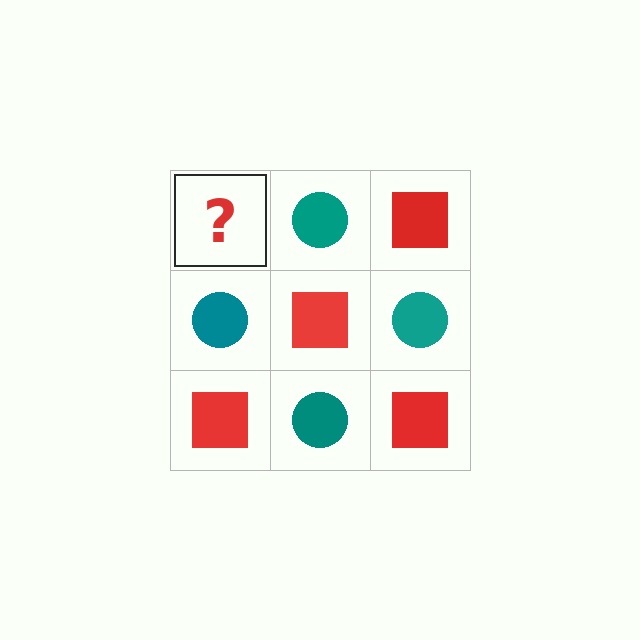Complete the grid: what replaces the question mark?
The question mark should be replaced with a red square.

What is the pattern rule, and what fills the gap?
The rule is that it alternates red square and teal circle in a checkerboard pattern. The gap should be filled with a red square.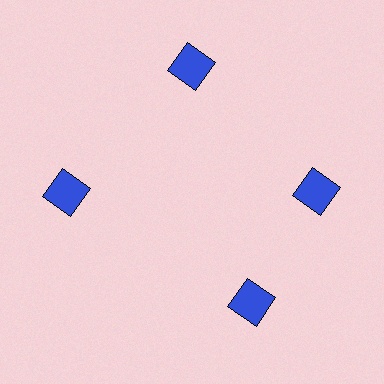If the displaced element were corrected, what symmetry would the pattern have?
It would have 4-fold rotational symmetry — the pattern would map onto itself every 90 degrees.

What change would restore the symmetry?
The symmetry would be restored by rotating it back into even spacing with its neighbors so that all 4 squares sit at equal angles and equal distance from the center.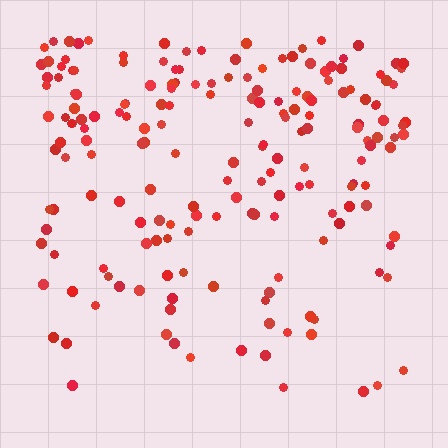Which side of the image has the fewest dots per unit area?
The bottom.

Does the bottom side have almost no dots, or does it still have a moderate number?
Still a moderate number, just noticeably fewer than the top.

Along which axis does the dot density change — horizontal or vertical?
Vertical.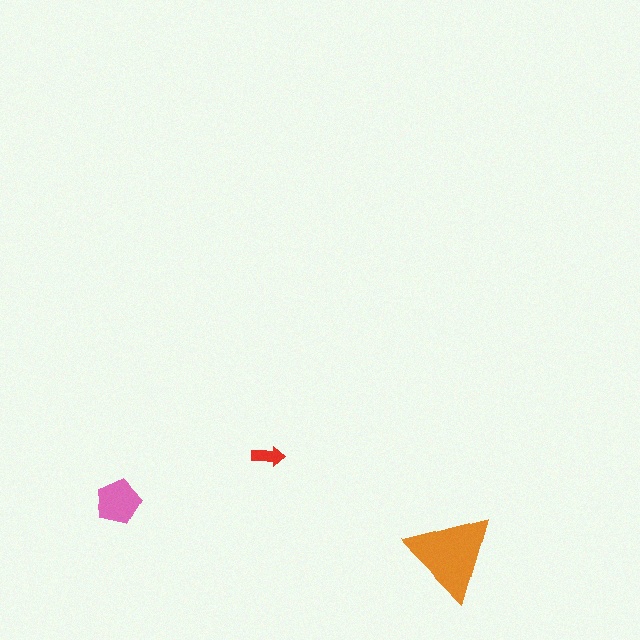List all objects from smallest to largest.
The red arrow, the pink pentagon, the orange triangle.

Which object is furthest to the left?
The pink pentagon is leftmost.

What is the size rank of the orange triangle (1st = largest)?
1st.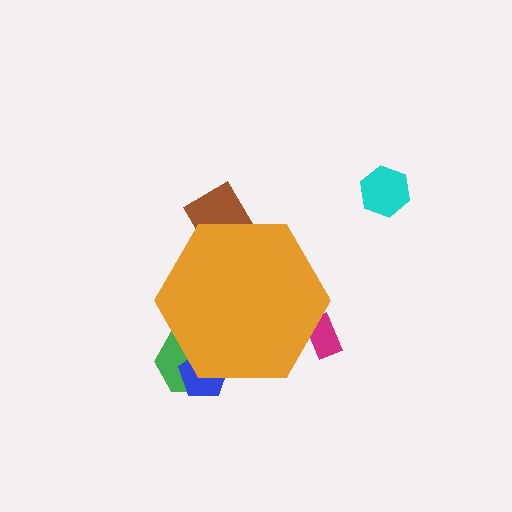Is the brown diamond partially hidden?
Yes, the brown diamond is partially hidden behind the orange hexagon.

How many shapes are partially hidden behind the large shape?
4 shapes are partially hidden.